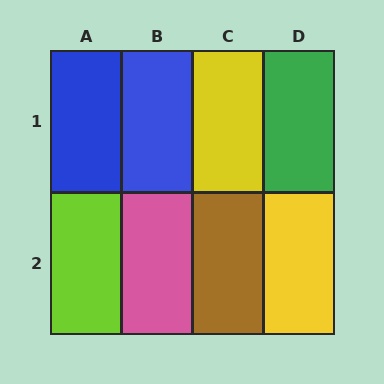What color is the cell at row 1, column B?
Blue.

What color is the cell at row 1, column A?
Blue.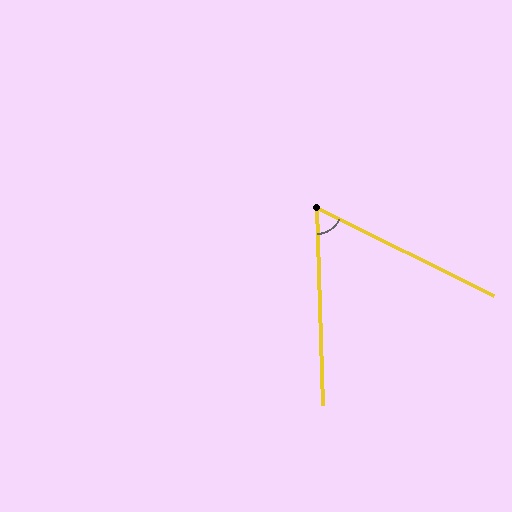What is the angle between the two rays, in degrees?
Approximately 62 degrees.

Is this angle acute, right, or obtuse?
It is acute.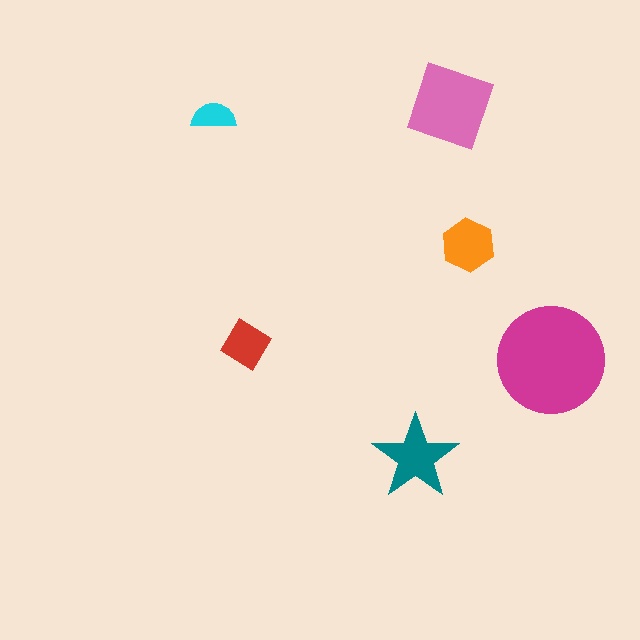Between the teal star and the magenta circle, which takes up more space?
The magenta circle.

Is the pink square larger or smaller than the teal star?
Larger.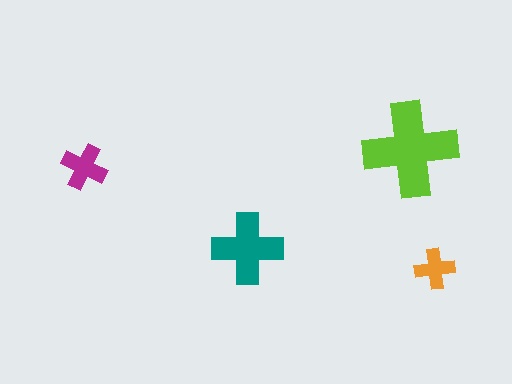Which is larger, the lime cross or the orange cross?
The lime one.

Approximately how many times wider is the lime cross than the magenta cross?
About 2 times wider.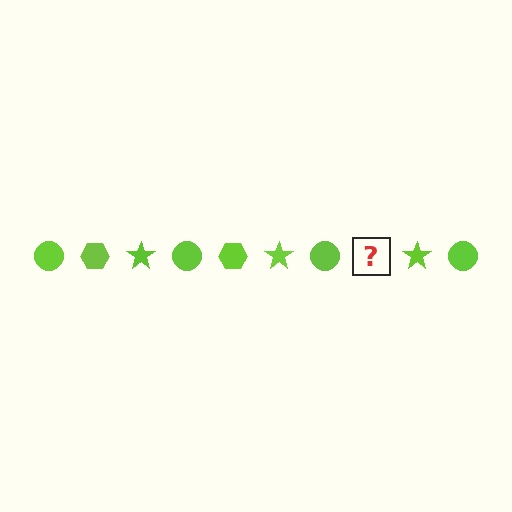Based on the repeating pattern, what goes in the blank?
The blank should be a lime hexagon.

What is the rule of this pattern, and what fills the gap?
The rule is that the pattern cycles through circle, hexagon, star shapes in lime. The gap should be filled with a lime hexagon.